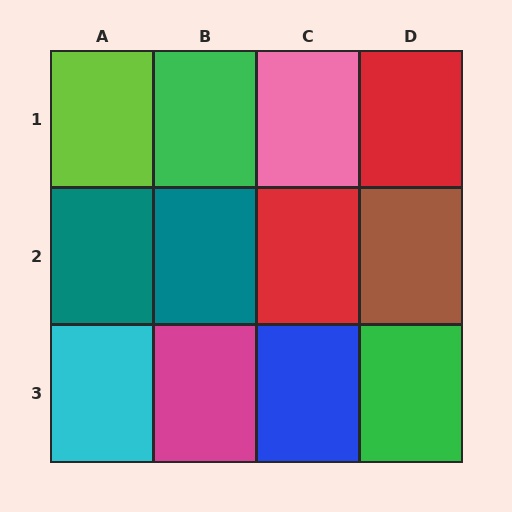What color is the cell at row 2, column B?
Teal.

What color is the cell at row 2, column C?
Red.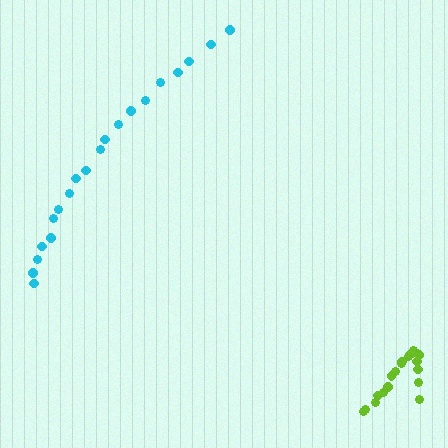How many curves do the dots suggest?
There are 2 distinct paths.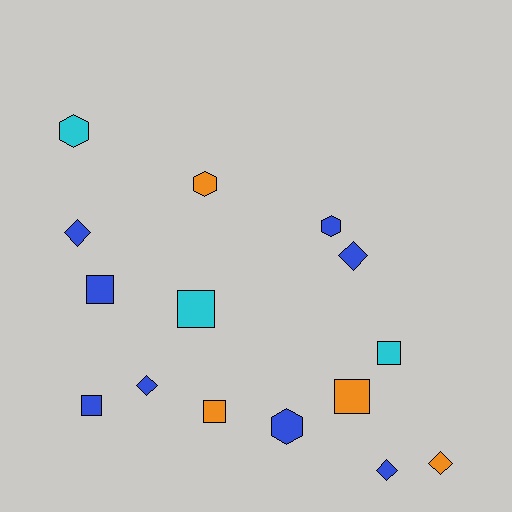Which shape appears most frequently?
Square, with 6 objects.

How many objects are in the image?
There are 15 objects.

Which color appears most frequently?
Blue, with 8 objects.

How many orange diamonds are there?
There is 1 orange diamond.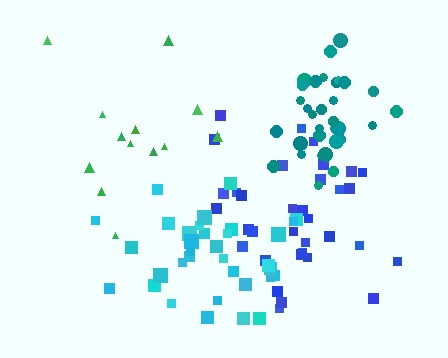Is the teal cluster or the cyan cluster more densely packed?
Teal.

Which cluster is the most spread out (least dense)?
Green.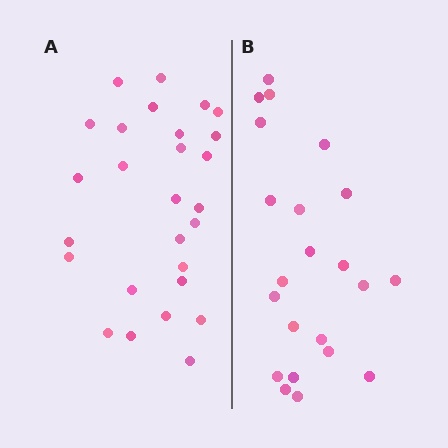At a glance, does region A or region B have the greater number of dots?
Region A (the left region) has more dots.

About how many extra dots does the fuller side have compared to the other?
Region A has about 5 more dots than region B.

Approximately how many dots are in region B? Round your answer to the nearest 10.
About 20 dots. (The exact count is 22, which rounds to 20.)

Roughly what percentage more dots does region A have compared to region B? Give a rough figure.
About 25% more.